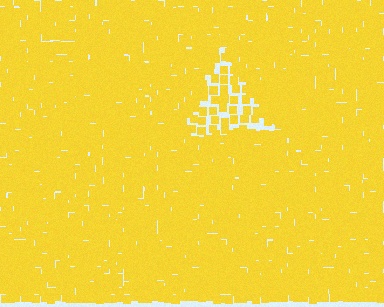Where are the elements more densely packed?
The elements are more densely packed outside the triangle boundary.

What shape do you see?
I see a triangle.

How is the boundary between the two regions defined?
The boundary is defined by a change in element density (approximately 2.3x ratio). All elements are the same color, size, and shape.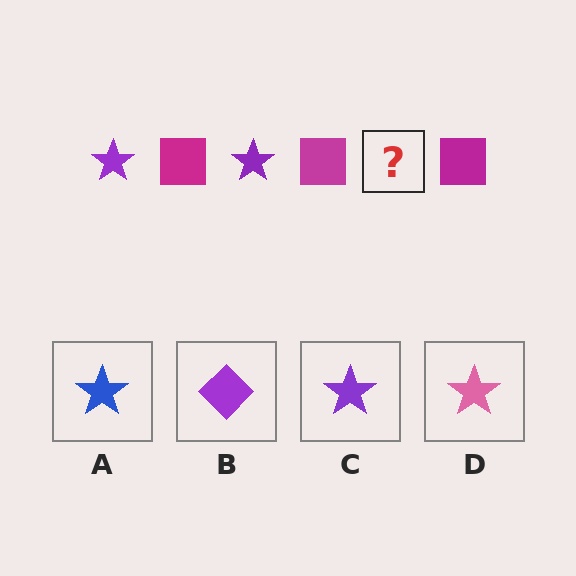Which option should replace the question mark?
Option C.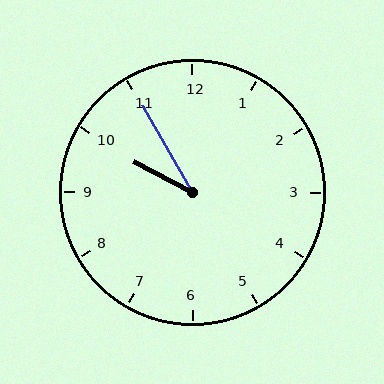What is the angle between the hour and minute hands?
Approximately 32 degrees.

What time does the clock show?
9:55.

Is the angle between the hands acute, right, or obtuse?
It is acute.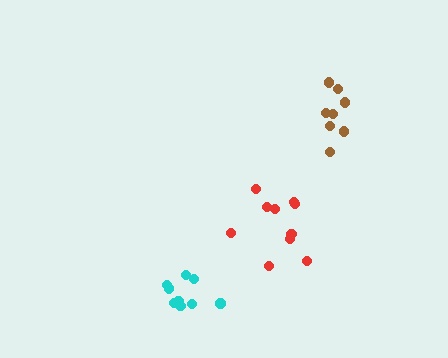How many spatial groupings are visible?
There are 3 spatial groupings.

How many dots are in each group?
Group 1: 8 dots, Group 2: 10 dots, Group 3: 9 dots (27 total).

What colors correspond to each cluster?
The clusters are colored: brown, red, cyan.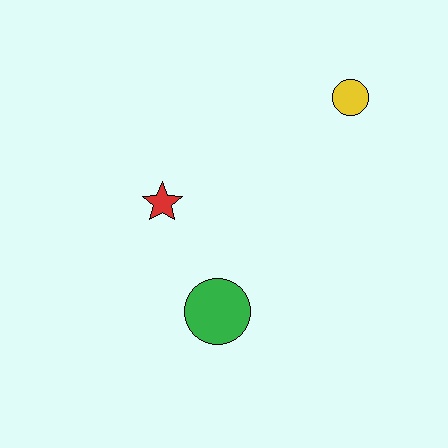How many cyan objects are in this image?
There are no cyan objects.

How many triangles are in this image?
There are no triangles.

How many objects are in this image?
There are 3 objects.